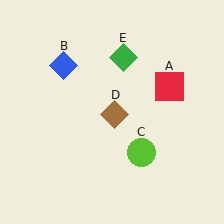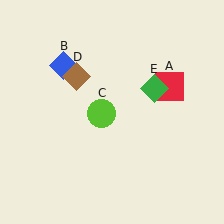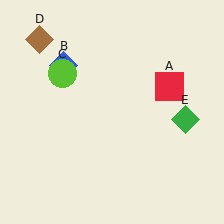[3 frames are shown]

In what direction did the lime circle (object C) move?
The lime circle (object C) moved up and to the left.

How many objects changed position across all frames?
3 objects changed position: lime circle (object C), brown diamond (object D), green diamond (object E).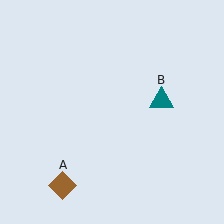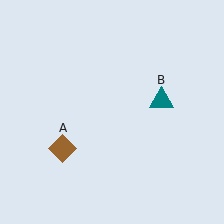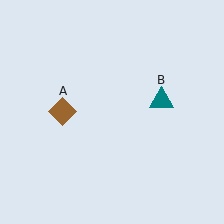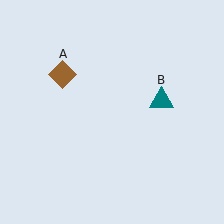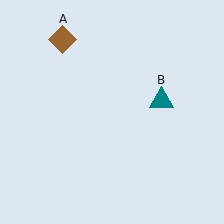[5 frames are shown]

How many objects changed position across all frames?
1 object changed position: brown diamond (object A).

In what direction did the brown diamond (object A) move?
The brown diamond (object A) moved up.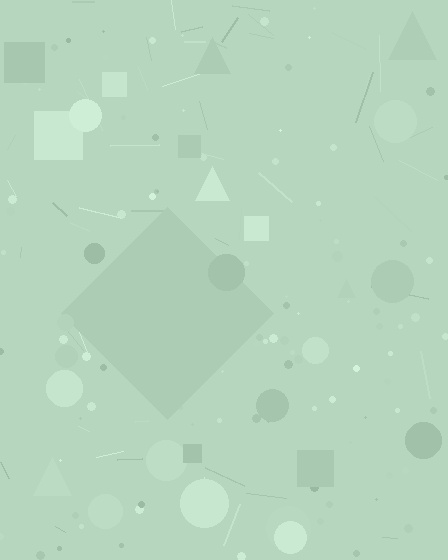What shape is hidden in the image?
A diamond is hidden in the image.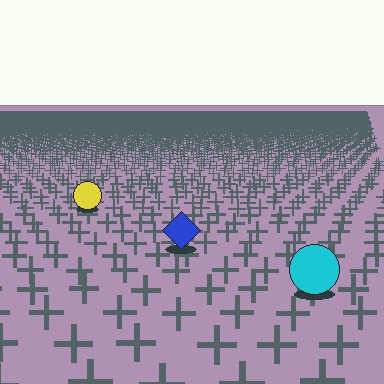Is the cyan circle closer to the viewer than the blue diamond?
Yes. The cyan circle is closer — you can tell from the texture gradient: the ground texture is coarser near it.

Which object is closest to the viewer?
The cyan circle is closest. The texture marks near it are larger and more spread out.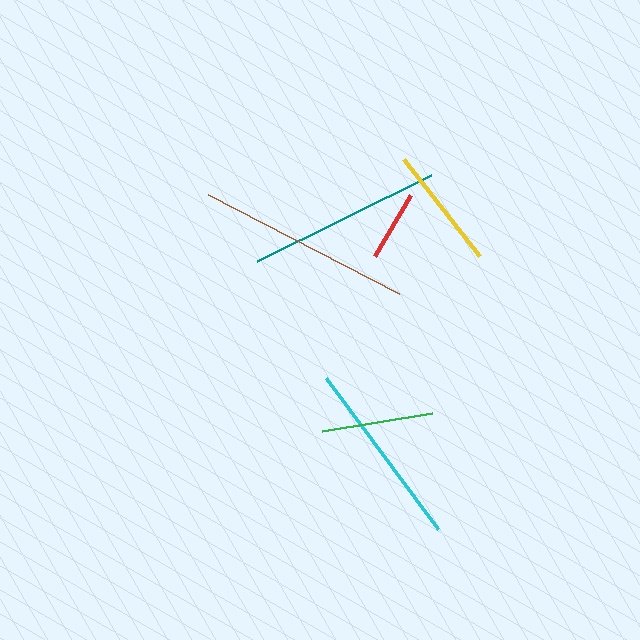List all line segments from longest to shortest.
From longest to shortest: brown, teal, cyan, yellow, green, red.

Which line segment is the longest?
The brown line is the longest at approximately 215 pixels.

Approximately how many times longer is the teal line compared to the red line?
The teal line is approximately 2.7 times the length of the red line.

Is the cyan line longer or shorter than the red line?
The cyan line is longer than the red line.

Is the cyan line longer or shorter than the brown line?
The brown line is longer than the cyan line.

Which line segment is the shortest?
The red line is the shortest at approximately 71 pixels.